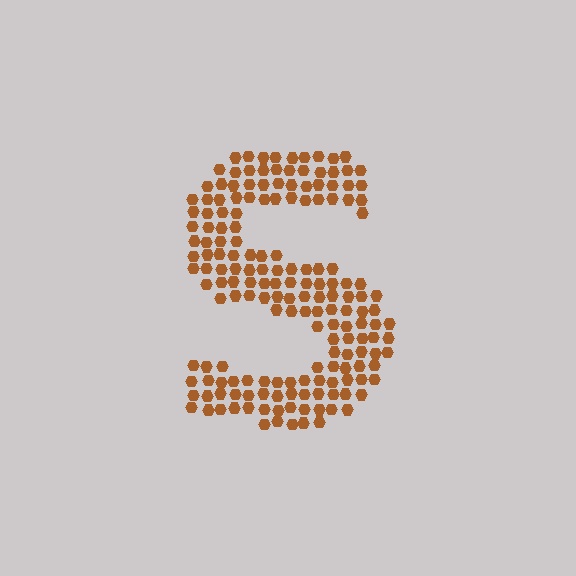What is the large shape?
The large shape is the letter S.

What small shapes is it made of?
It is made of small hexagons.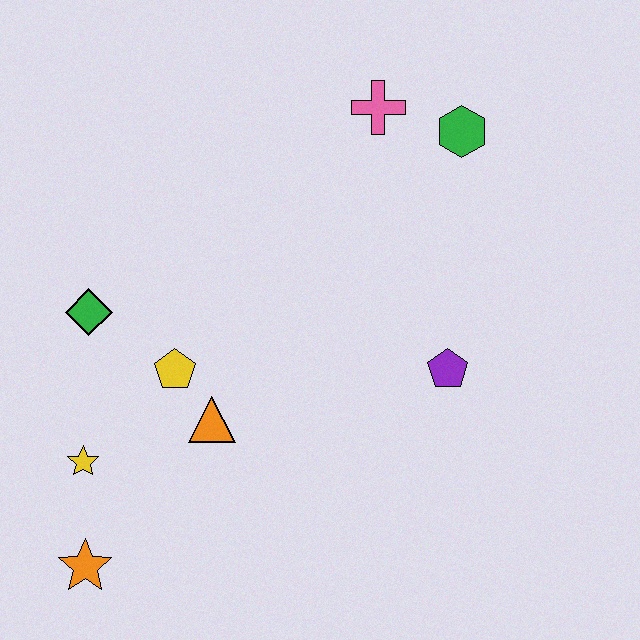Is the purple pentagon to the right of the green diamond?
Yes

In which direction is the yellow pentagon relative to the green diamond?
The yellow pentagon is to the right of the green diamond.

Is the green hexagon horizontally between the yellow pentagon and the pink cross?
No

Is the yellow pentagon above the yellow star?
Yes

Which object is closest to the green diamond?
The yellow pentagon is closest to the green diamond.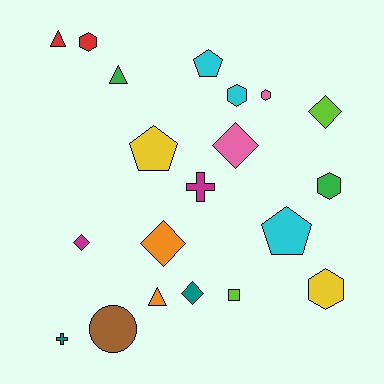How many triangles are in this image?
There are 3 triangles.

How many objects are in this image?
There are 20 objects.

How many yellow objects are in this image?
There are 2 yellow objects.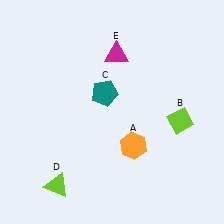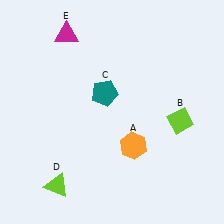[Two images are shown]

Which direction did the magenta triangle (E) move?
The magenta triangle (E) moved left.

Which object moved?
The magenta triangle (E) moved left.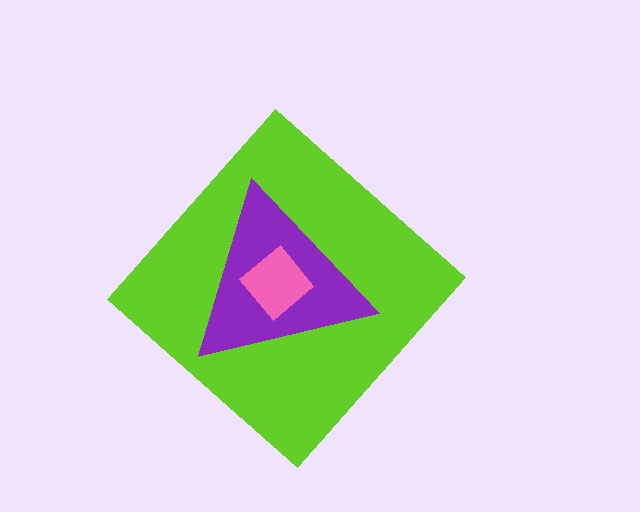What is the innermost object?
The pink diamond.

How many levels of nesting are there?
3.